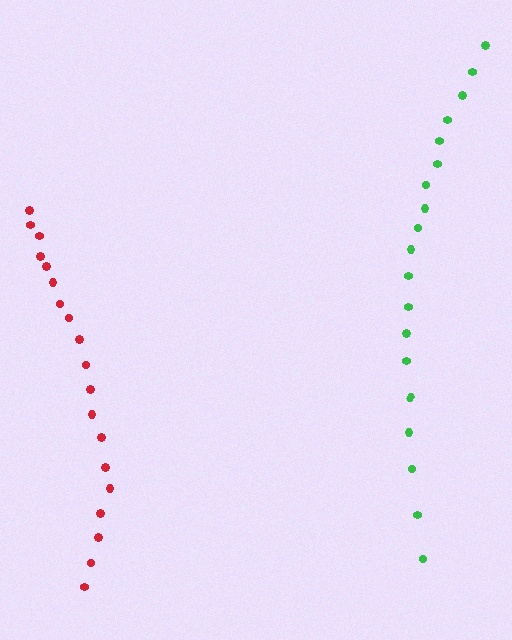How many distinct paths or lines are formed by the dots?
There are 2 distinct paths.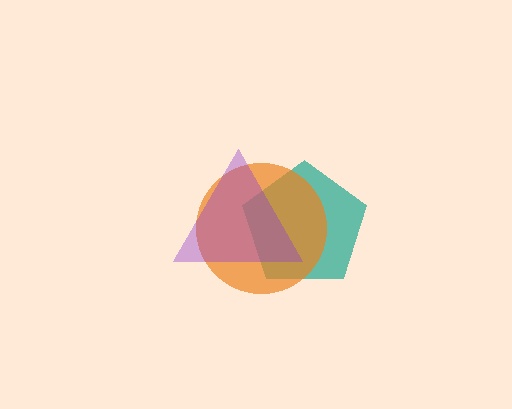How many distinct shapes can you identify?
There are 3 distinct shapes: a teal pentagon, an orange circle, a purple triangle.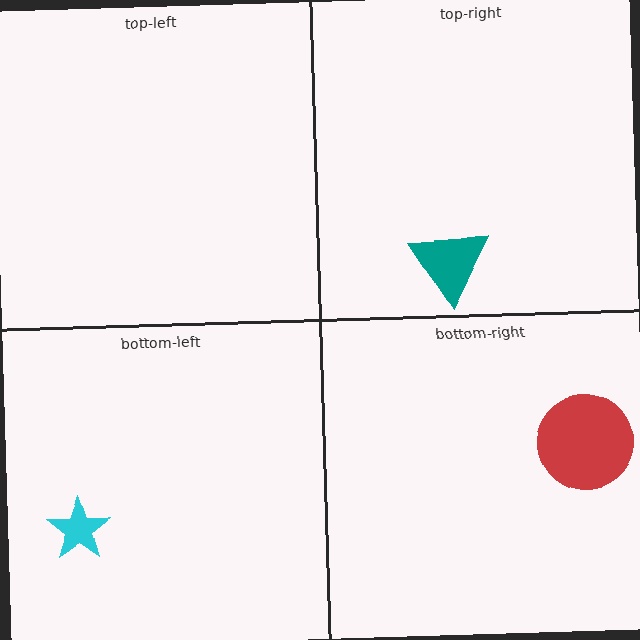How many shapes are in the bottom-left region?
1.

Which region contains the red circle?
The bottom-right region.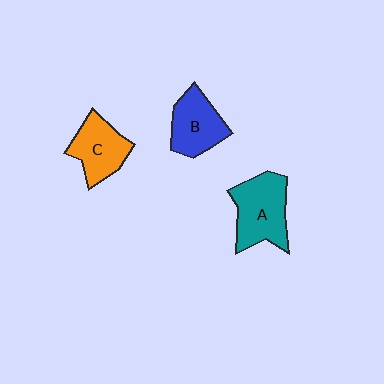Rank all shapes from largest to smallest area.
From largest to smallest: A (teal), C (orange), B (blue).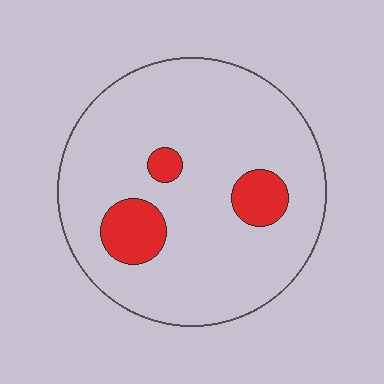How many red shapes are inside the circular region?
3.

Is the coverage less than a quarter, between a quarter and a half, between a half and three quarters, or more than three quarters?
Less than a quarter.